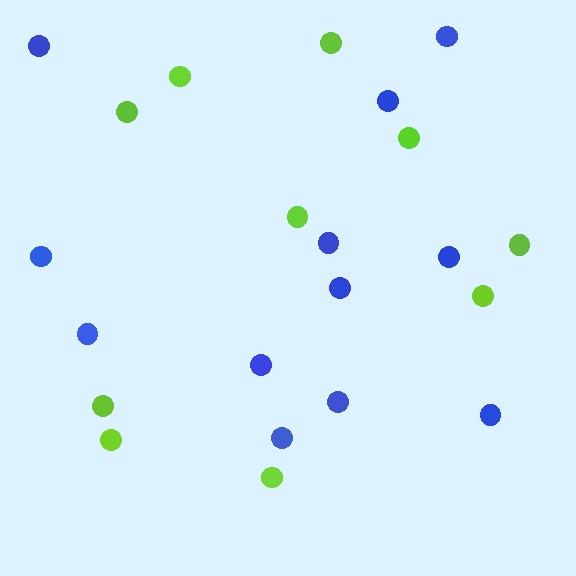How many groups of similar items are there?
There are 2 groups: one group of blue circles (12) and one group of lime circles (10).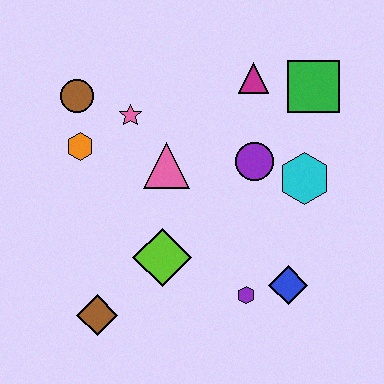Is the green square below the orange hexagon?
No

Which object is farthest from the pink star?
The blue diamond is farthest from the pink star.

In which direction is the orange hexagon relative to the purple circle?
The orange hexagon is to the left of the purple circle.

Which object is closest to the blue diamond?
The purple hexagon is closest to the blue diamond.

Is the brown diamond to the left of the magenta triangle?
Yes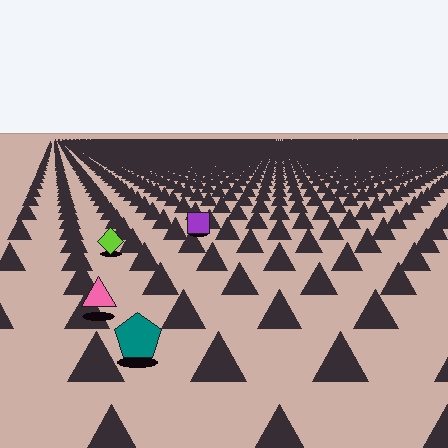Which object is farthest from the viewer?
The purple square is farthest from the viewer. It appears smaller and the ground texture around it is denser.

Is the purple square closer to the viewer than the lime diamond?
No. The lime diamond is closer — you can tell from the texture gradient: the ground texture is coarser near it.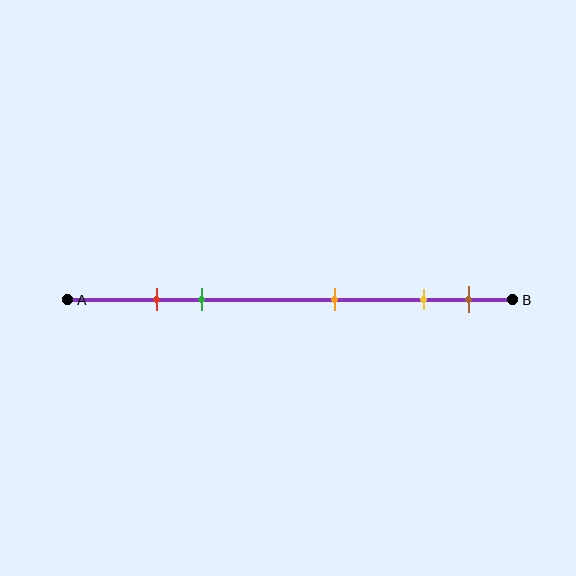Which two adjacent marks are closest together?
The red and green marks are the closest adjacent pair.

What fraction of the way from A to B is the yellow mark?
The yellow mark is approximately 80% (0.8) of the way from A to B.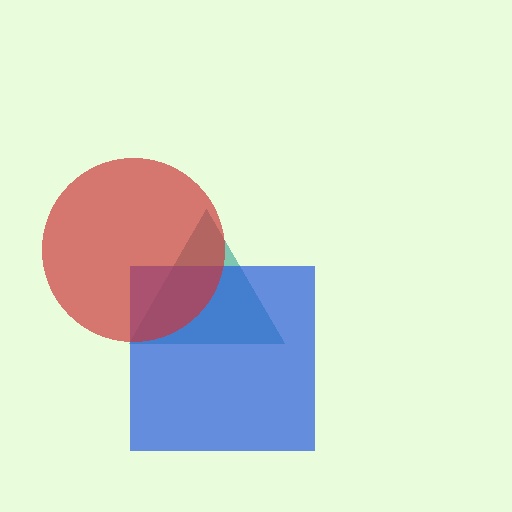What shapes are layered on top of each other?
The layered shapes are: a teal triangle, a blue square, a red circle.